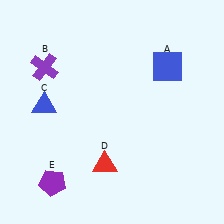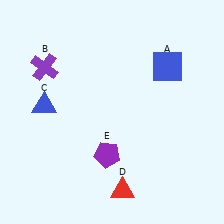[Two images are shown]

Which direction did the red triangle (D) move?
The red triangle (D) moved down.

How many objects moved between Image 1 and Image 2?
2 objects moved between the two images.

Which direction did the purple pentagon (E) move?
The purple pentagon (E) moved right.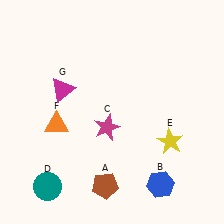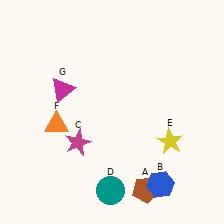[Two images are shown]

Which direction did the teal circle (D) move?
The teal circle (D) moved right.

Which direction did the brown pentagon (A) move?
The brown pentagon (A) moved right.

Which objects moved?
The objects that moved are: the brown pentagon (A), the magenta star (C), the teal circle (D).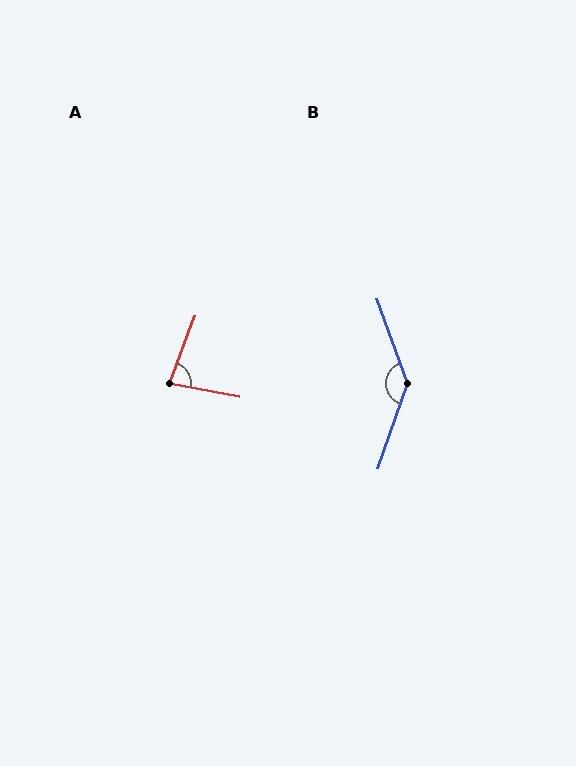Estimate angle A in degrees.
Approximately 80 degrees.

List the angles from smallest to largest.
A (80°), B (141°).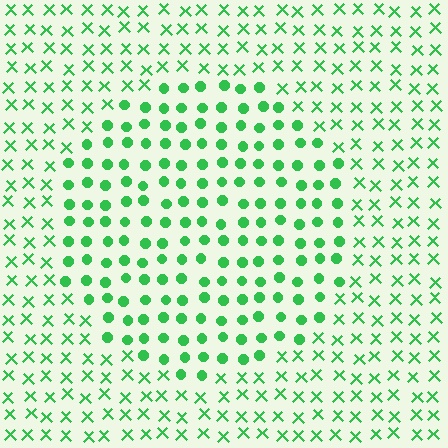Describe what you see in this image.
The image is filled with small green elements arranged in a uniform grid. A circle-shaped region contains circles, while the surrounding area contains X marks. The boundary is defined purely by the change in element shape.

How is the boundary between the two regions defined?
The boundary is defined by a change in element shape: circles inside vs. X marks outside. All elements share the same color and spacing.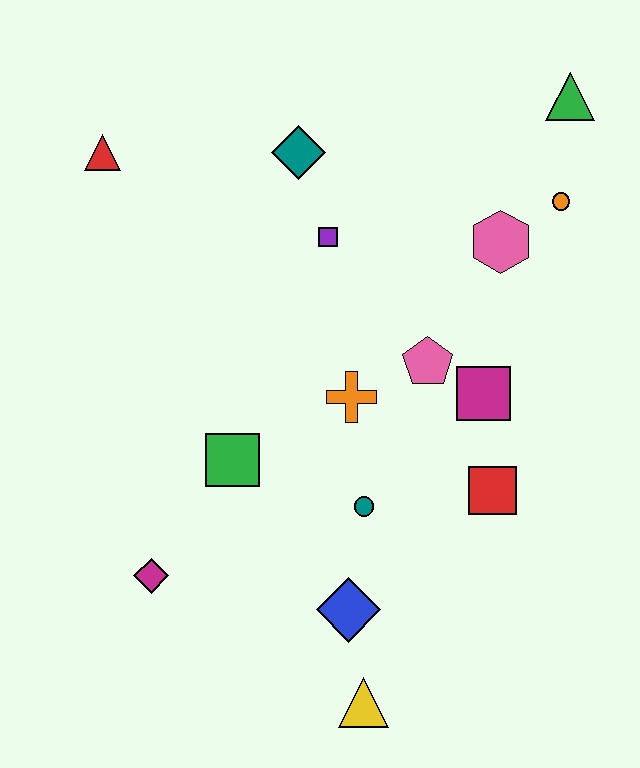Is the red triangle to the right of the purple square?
No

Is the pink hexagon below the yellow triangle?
No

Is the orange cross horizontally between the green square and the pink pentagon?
Yes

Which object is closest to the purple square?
The teal diamond is closest to the purple square.